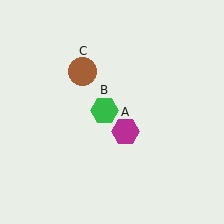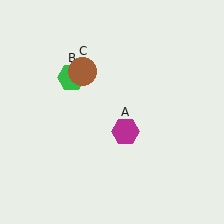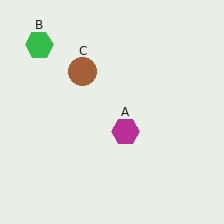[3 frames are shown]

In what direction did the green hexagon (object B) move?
The green hexagon (object B) moved up and to the left.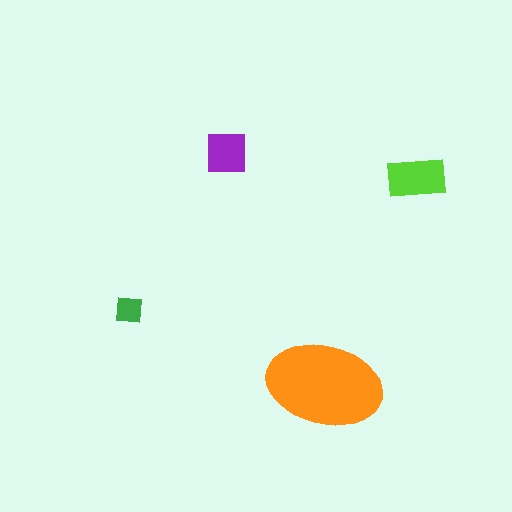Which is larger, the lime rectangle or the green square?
The lime rectangle.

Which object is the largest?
The orange ellipse.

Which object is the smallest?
The green square.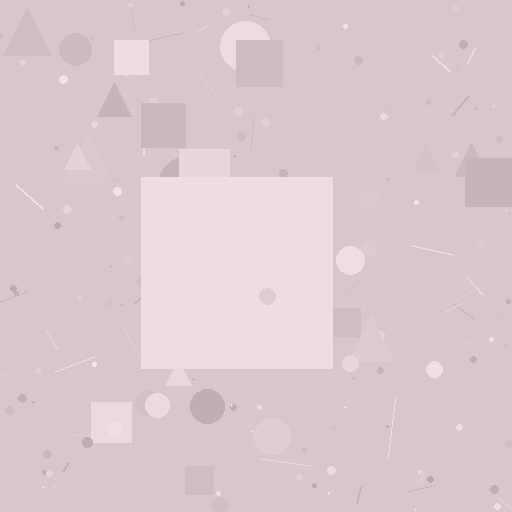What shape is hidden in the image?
A square is hidden in the image.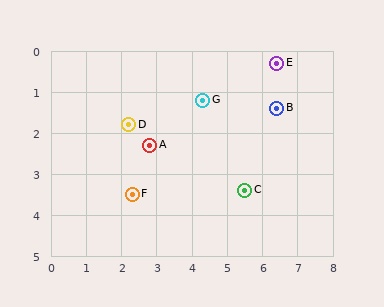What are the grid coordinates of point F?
Point F is at approximately (2.3, 3.5).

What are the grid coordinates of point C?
Point C is at approximately (5.5, 3.4).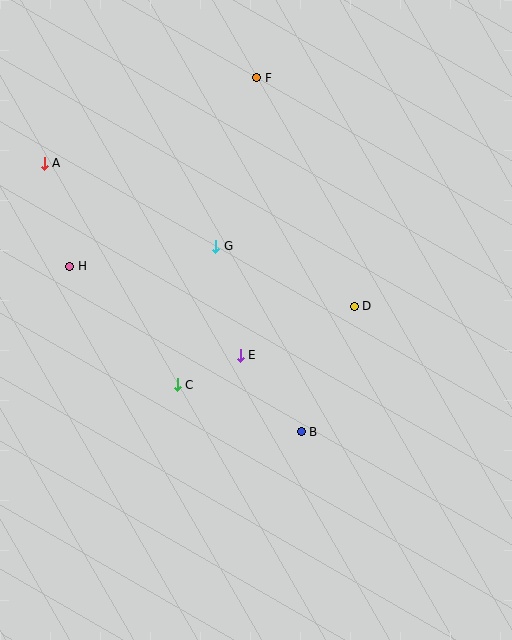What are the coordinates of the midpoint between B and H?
The midpoint between B and H is at (186, 349).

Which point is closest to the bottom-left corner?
Point C is closest to the bottom-left corner.